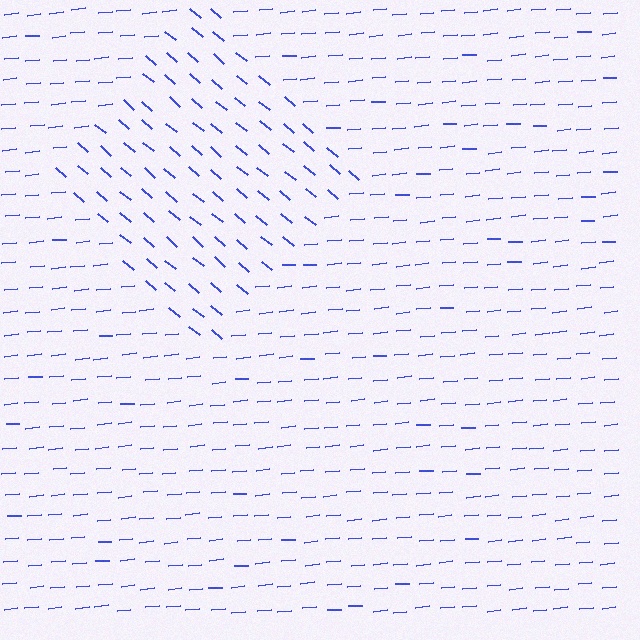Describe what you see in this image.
The image is filled with small blue line segments. A diamond region in the image has lines oriented differently from the surrounding lines, creating a visible texture boundary.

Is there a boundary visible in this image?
Yes, there is a texture boundary formed by a change in line orientation.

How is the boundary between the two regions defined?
The boundary is defined purely by a change in line orientation (approximately 45 degrees difference). All lines are the same color and thickness.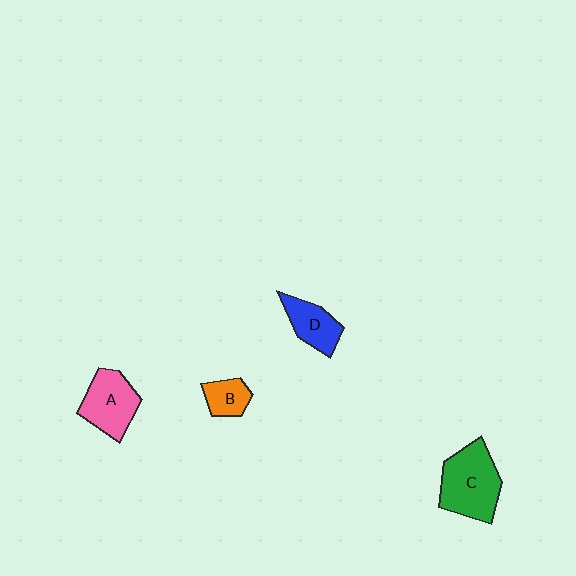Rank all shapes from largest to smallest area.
From largest to smallest: C (green), A (pink), D (blue), B (orange).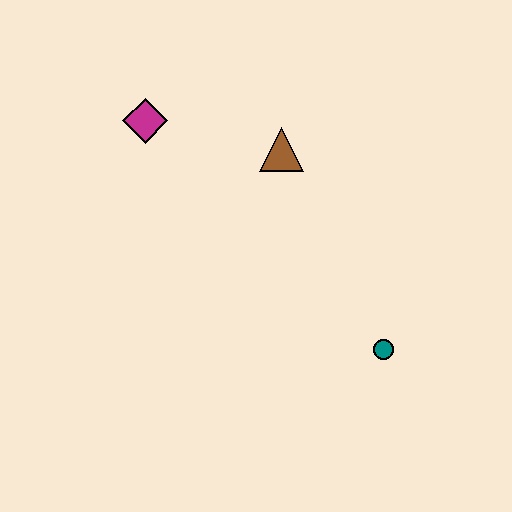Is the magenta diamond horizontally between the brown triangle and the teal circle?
No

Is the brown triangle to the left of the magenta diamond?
No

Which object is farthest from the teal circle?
The magenta diamond is farthest from the teal circle.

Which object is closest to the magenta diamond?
The brown triangle is closest to the magenta diamond.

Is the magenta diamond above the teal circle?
Yes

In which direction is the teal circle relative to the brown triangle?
The teal circle is below the brown triangle.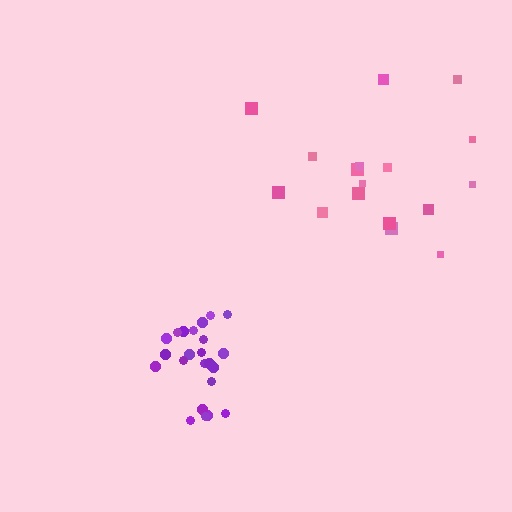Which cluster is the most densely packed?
Purple.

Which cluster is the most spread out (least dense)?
Pink.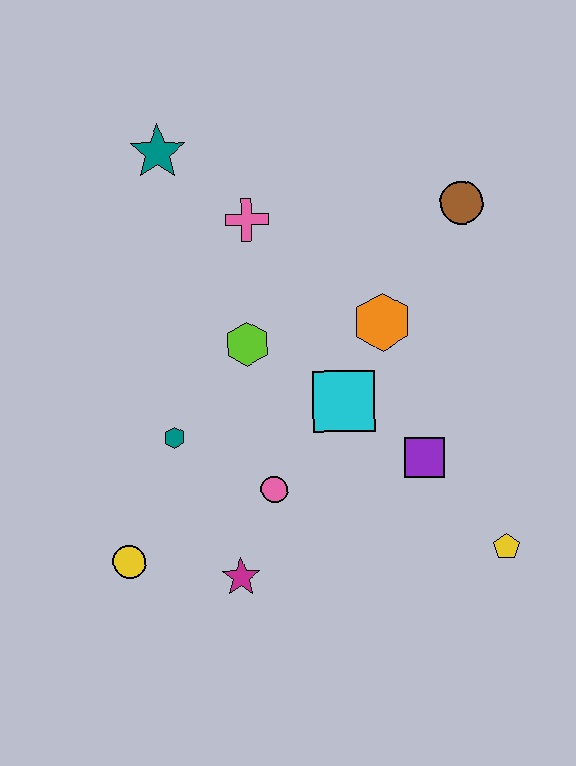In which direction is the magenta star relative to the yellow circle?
The magenta star is to the right of the yellow circle.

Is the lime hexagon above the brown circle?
No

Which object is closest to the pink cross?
The teal star is closest to the pink cross.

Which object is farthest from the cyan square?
The teal star is farthest from the cyan square.